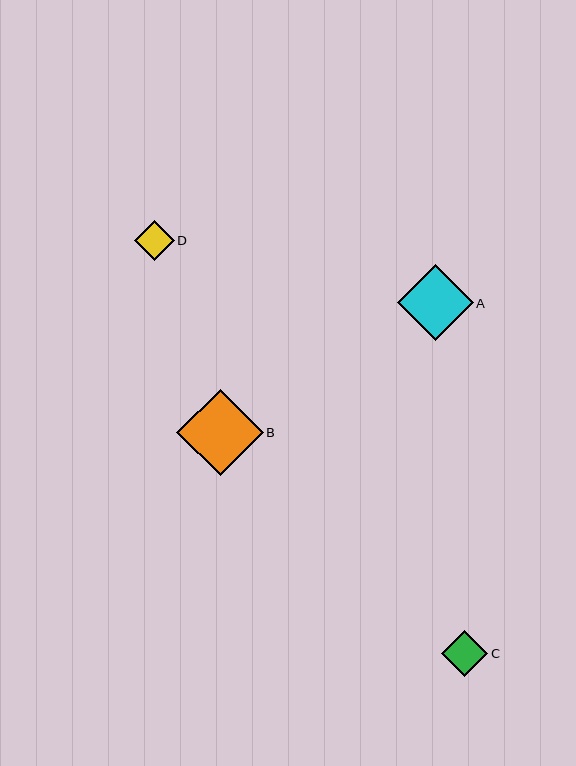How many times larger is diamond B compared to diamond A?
Diamond B is approximately 1.1 times the size of diamond A.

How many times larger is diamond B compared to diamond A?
Diamond B is approximately 1.1 times the size of diamond A.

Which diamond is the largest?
Diamond B is the largest with a size of approximately 86 pixels.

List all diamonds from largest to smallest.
From largest to smallest: B, A, C, D.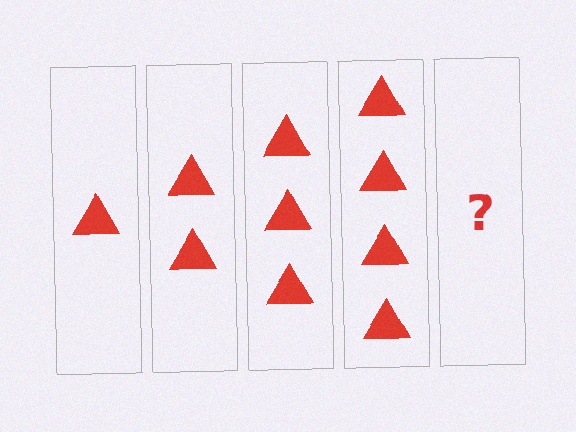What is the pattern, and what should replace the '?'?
The pattern is that each step adds one more triangle. The '?' should be 5 triangles.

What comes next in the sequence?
The next element should be 5 triangles.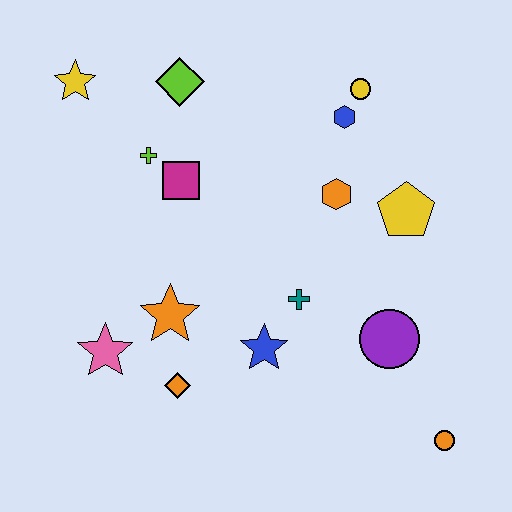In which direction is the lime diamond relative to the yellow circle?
The lime diamond is to the left of the yellow circle.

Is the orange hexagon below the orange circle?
No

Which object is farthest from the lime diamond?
The orange circle is farthest from the lime diamond.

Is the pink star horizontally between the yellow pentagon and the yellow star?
Yes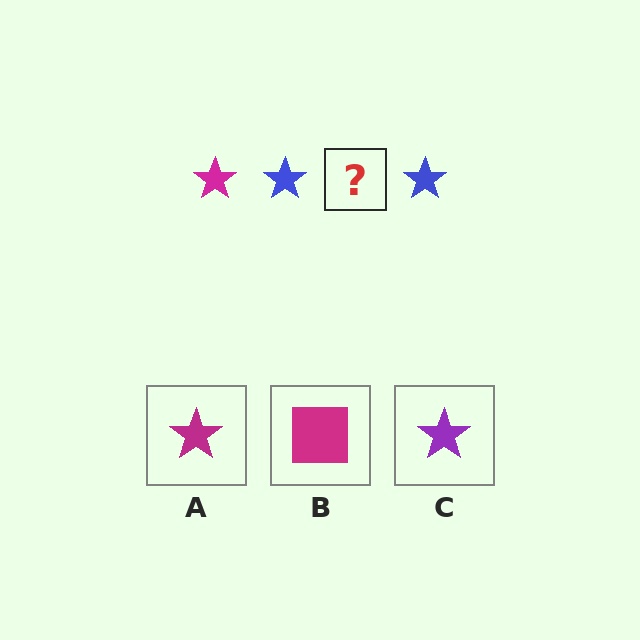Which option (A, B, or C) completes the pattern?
A.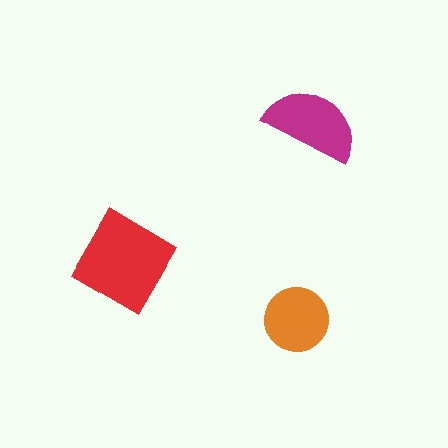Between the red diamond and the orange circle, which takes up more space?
The red diamond.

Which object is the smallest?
The orange circle.